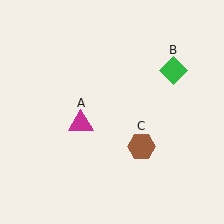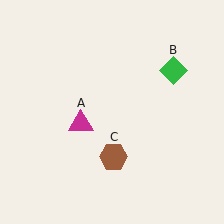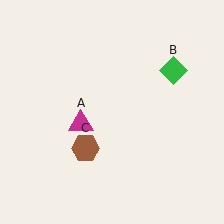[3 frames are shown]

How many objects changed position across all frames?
1 object changed position: brown hexagon (object C).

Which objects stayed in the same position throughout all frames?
Magenta triangle (object A) and green diamond (object B) remained stationary.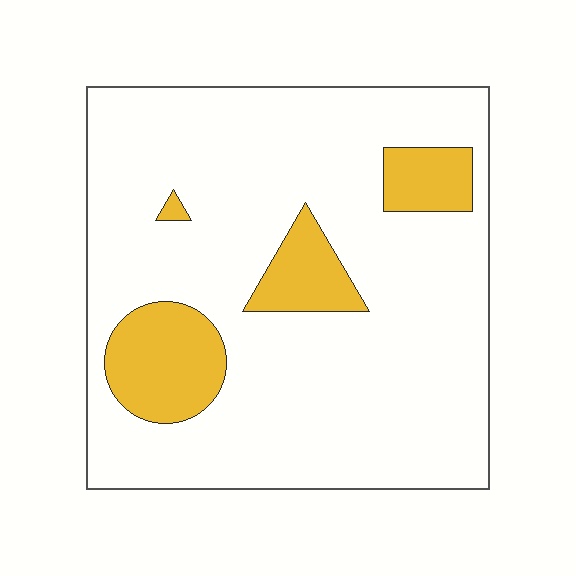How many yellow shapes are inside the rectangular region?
4.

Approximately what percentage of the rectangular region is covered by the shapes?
Approximately 15%.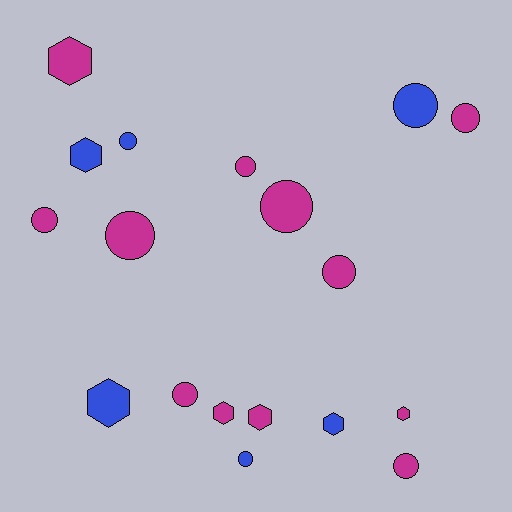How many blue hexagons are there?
There are 3 blue hexagons.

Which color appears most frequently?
Magenta, with 12 objects.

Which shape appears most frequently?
Circle, with 11 objects.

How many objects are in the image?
There are 18 objects.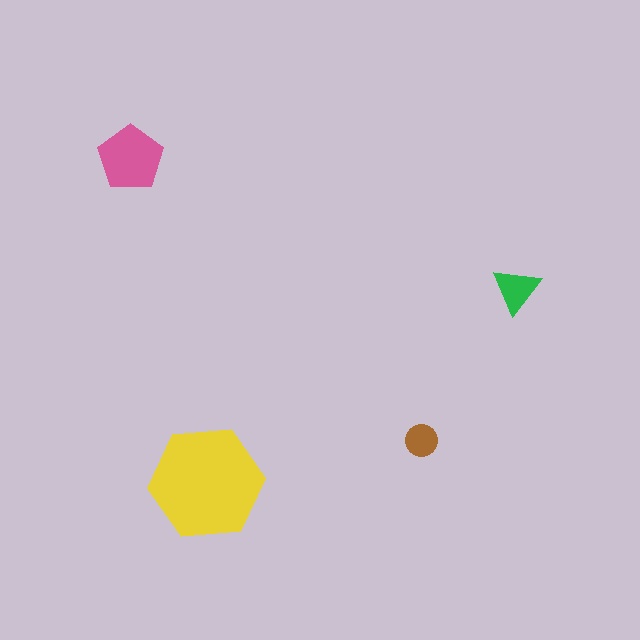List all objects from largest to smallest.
The yellow hexagon, the pink pentagon, the green triangle, the brown circle.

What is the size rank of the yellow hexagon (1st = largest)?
1st.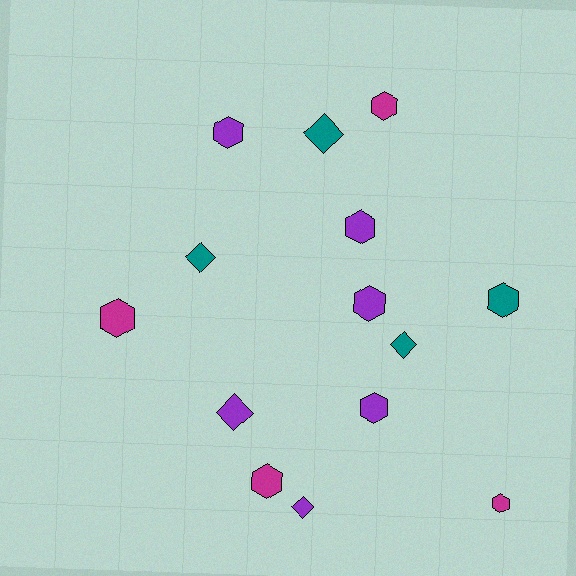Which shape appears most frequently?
Hexagon, with 9 objects.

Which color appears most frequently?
Purple, with 6 objects.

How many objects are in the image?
There are 14 objects.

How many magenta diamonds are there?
There are no magenta diamonds.